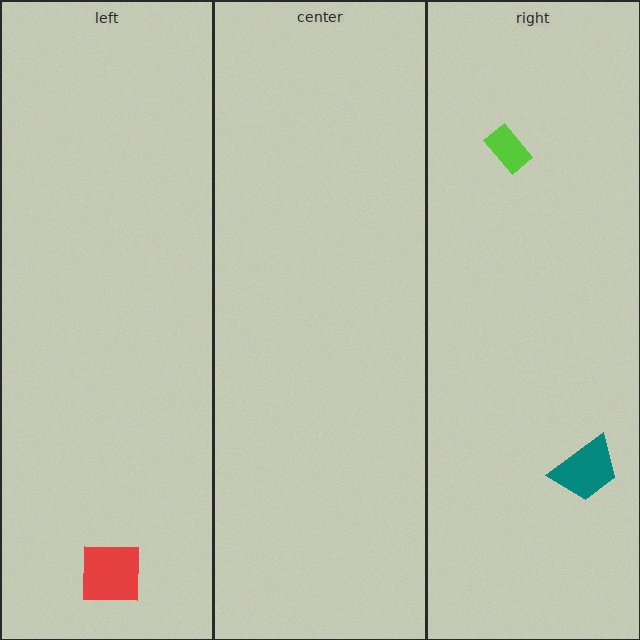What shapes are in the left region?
The red square.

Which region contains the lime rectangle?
The right region.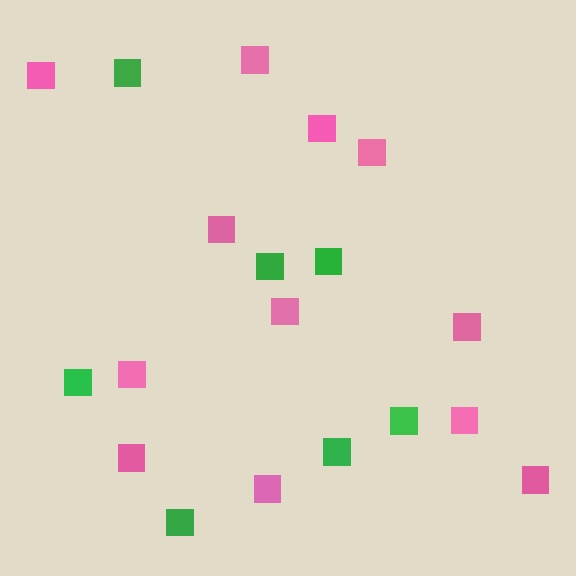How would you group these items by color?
There are 2 groups: one group of green squares (7) and one group of pink squares (12).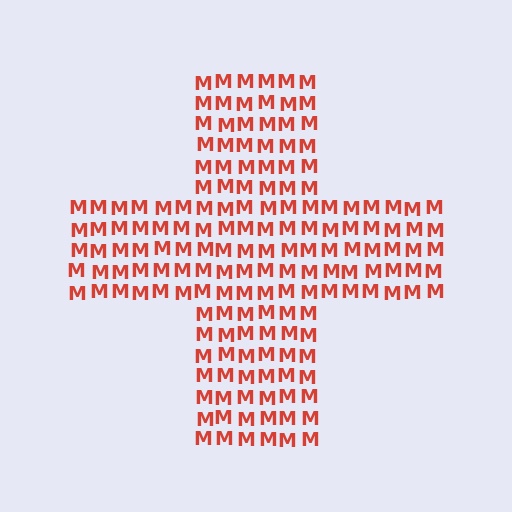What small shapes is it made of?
It is made of small letter M's.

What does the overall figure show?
The overall figure shows a cross.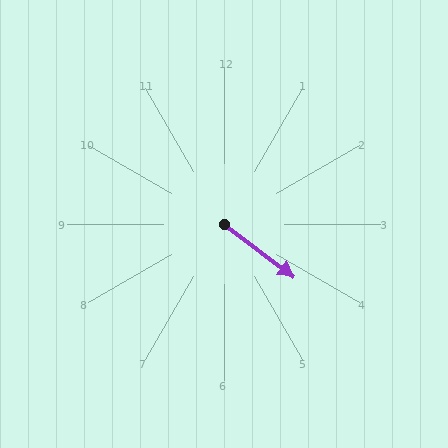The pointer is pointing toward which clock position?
Roughly 4 o'clock.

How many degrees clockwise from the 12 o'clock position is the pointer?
Approximately 127 degrees.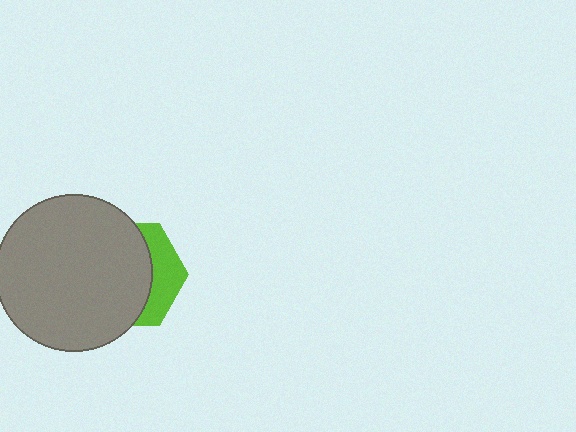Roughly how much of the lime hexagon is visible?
A small part of it is visible (roughly 31%).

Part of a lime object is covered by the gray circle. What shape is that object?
It is a hexagon.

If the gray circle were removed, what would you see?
You would see the complete lime hexagon.